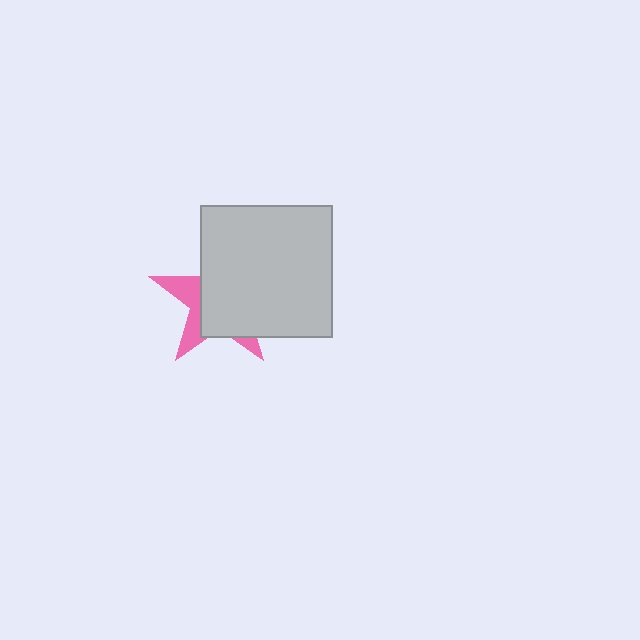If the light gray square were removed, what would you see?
You would see the complete pink star.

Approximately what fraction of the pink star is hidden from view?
Roughly 70% of the pink star is hidden behind the light gray square.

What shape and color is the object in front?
The object in front is a light gray square.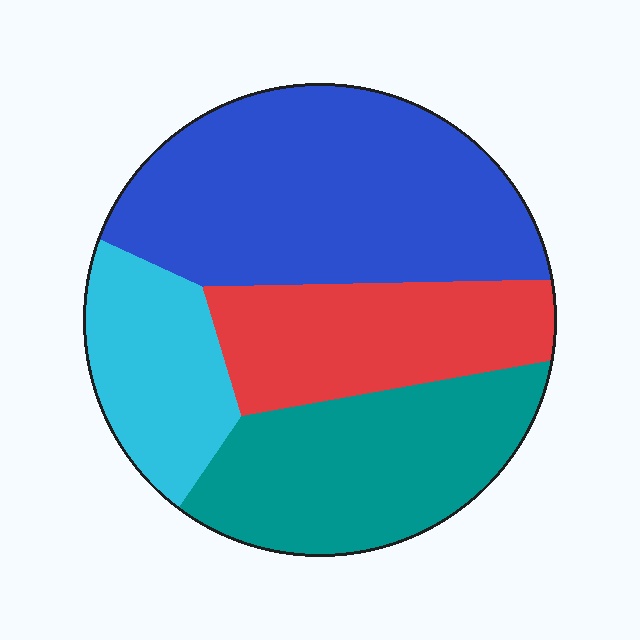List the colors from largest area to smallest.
From largest to smallest: blue, teal, red, cyan.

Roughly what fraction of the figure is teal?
Teal takes up about one quarter (1/4) of the figure.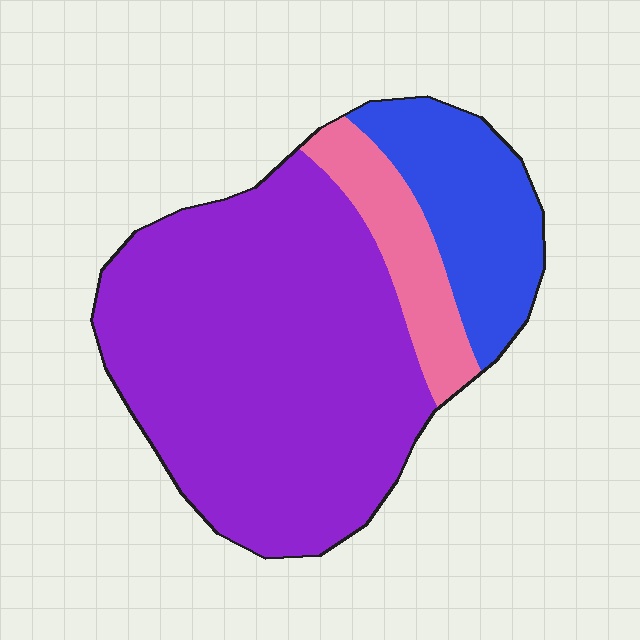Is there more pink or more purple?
Purple.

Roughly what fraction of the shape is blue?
Blue takes up about one fifth (1/5) of the shape.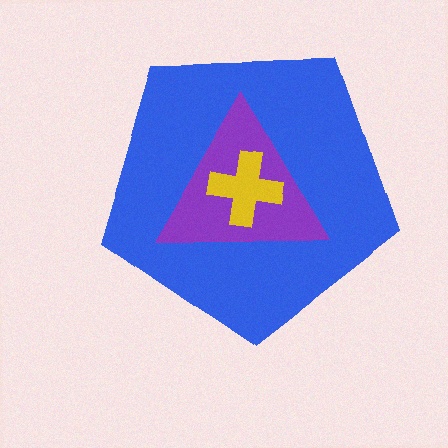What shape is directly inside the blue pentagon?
The purple triangle.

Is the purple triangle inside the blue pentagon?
Yes.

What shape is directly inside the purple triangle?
The yellow cross.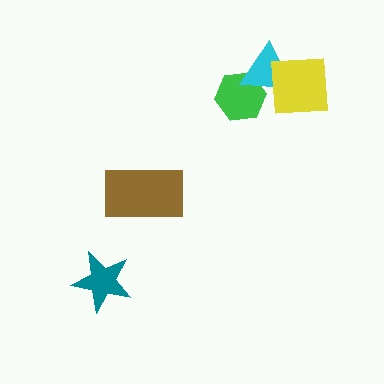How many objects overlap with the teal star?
0 objects overlap with the teal star.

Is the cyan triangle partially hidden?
Yes, it is partially covered by another shape.